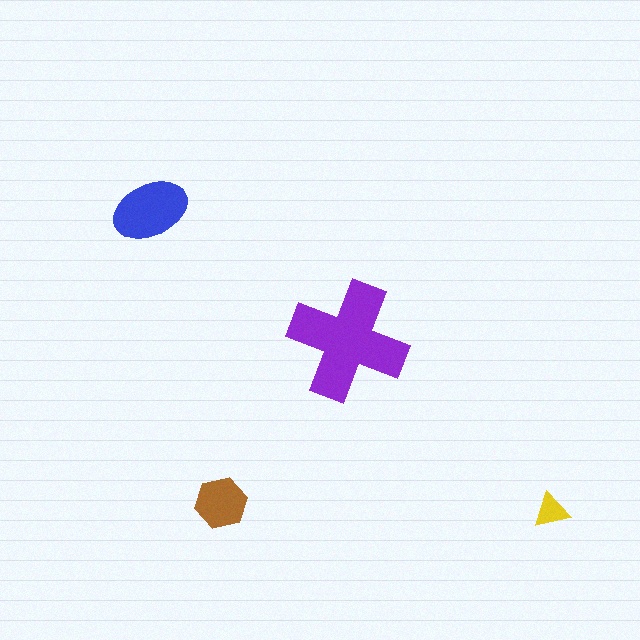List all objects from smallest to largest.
The yellow triangle, the brown hexagon, the blue ellipse, the purple cross.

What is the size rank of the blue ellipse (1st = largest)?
2nd.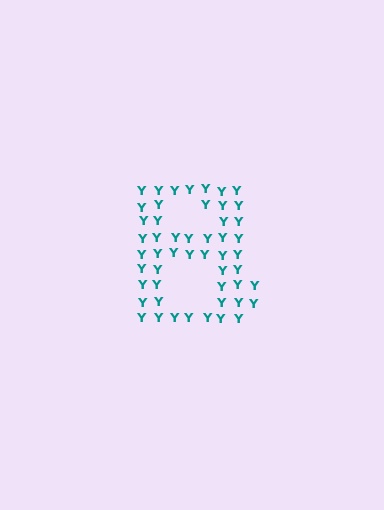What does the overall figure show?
The overall figure shows the letter B.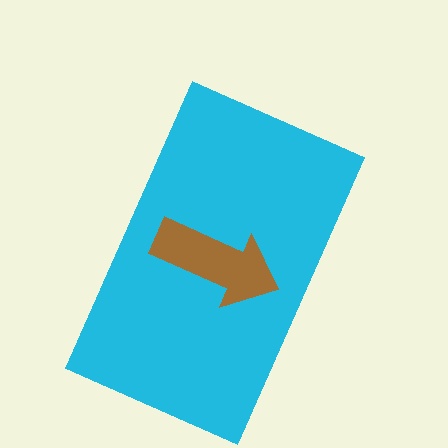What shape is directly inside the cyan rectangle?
The brown arrow.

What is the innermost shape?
The brown arrow.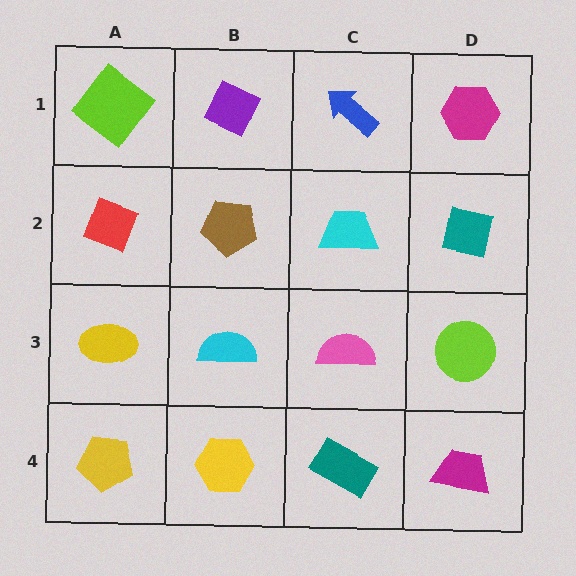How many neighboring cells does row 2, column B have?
4.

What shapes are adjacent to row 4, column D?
A lime circle (row 3, column D), a teal rectangle (row 4, column C).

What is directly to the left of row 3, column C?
A cyan semicircle.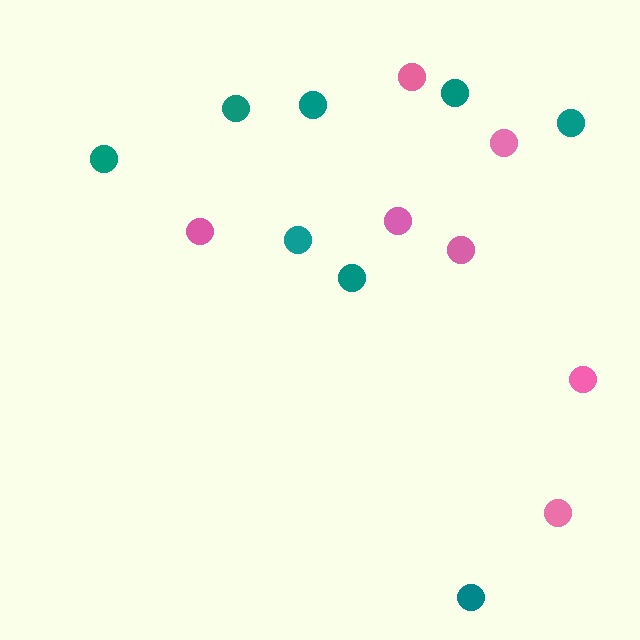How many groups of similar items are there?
There are 2 groups: one group of teal circles (8) and one group of pink circles (7).